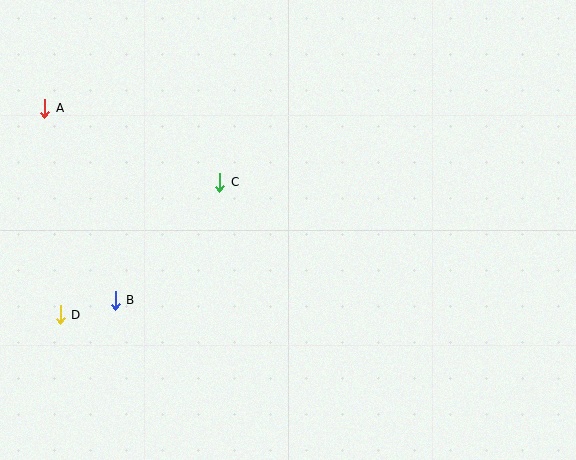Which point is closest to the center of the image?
Point C at (220, 182) is closest to the center.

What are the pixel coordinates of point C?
Point C is at (220, 182).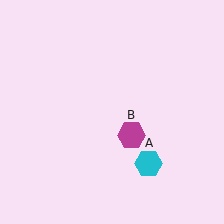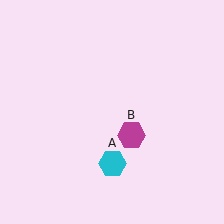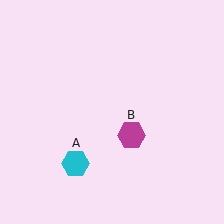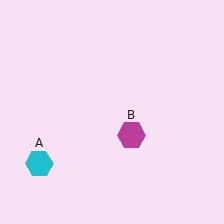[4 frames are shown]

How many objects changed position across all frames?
1 object changed position: cyan hexagon (object A).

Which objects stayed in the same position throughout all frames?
Magenta hexagon (object B) remained stationary.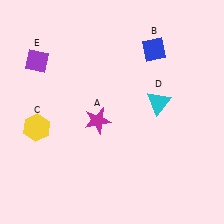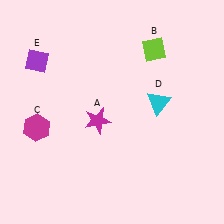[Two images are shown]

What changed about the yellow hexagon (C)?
In Image 1, C is yellow. In Image 2, it changed to magenta.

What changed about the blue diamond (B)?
In Image 1, B is blue. In Image 2, it changed to lime.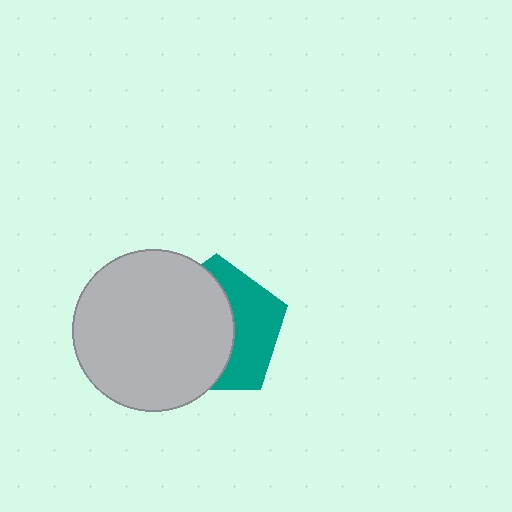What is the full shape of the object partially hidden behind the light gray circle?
The partially hidden object is a teal pentagon.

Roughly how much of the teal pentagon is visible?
A small part of it is visible (roughly 42%).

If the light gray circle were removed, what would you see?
You would see the complete teal pentagon.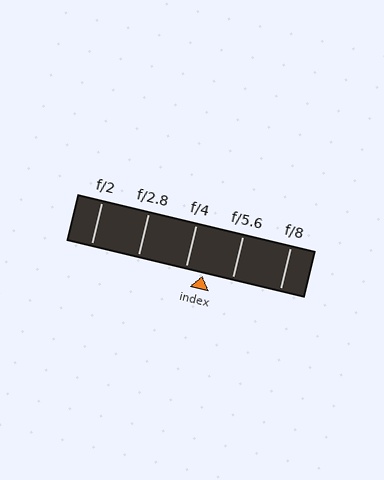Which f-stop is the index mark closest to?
The index mark is closest to f/4.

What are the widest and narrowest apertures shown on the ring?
The widest aperture shown is f/2 and the narrowest is f/8.